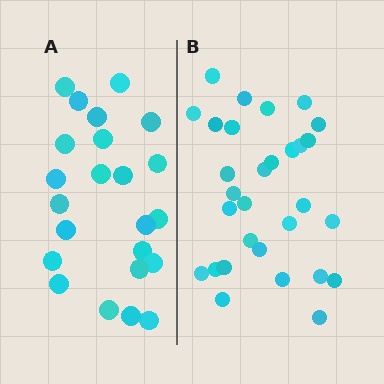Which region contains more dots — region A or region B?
Region B (the right region) has more dots.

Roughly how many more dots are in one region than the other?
Region B has roughly 8 or so more dots than region A.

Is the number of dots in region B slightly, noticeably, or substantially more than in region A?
Region B has noticeably more, but not dramatically so. The ratio is roughly 1.3 to 1.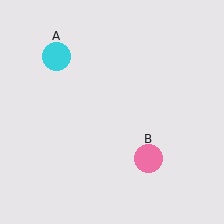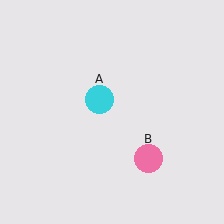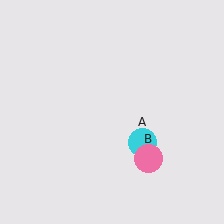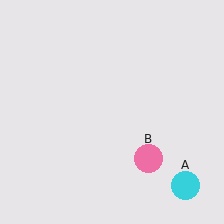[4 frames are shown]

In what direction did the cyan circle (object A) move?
The cyan circle (object A) moved down and to the right.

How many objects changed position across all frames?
1 object changed position: cyan circle (object A).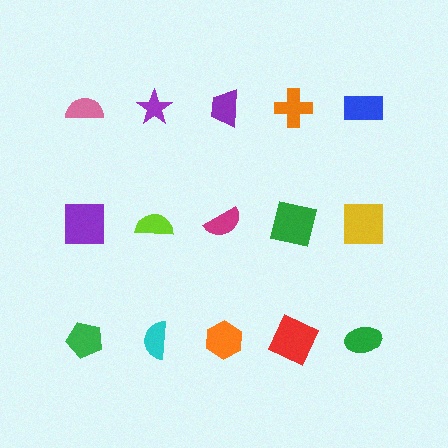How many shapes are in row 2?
5 shapes.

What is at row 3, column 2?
A cyan semicircle.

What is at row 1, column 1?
A pink semicircle.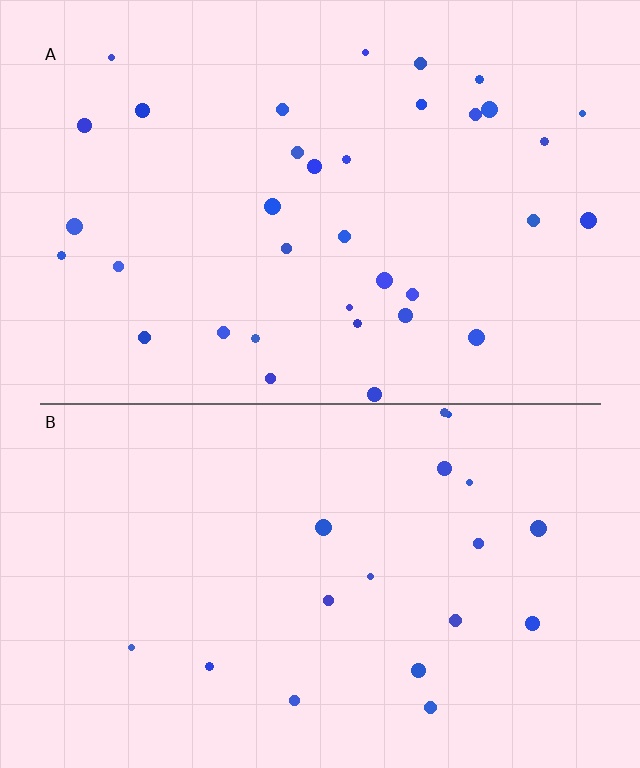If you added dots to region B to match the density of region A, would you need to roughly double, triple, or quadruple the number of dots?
Approximately double.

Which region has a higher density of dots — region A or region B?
A (the top).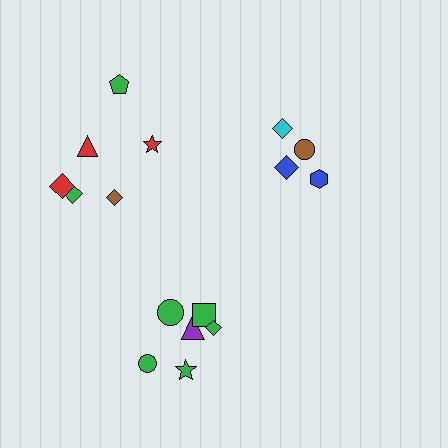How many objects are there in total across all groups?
There are 16 objects.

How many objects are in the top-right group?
There are 4 objects.